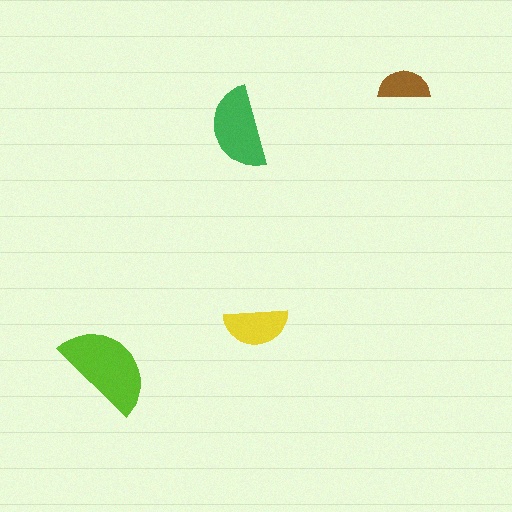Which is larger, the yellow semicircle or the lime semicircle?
The lime one.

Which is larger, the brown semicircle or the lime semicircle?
The lime one.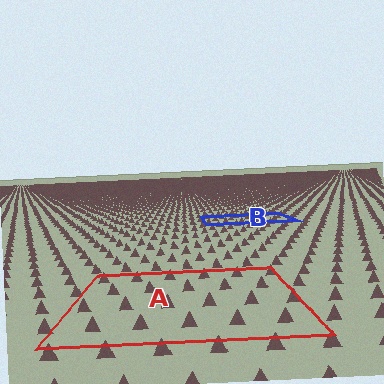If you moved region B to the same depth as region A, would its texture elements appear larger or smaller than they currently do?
They would appear larger. At a closer depth, the same texture elements are projected at a bigger on-screen size.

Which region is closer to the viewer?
Region A is closer. The texture elements there are larger and more spread out.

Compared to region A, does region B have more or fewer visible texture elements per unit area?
Region B has more texture elements per unit area — they are packed more densely because it is farther away.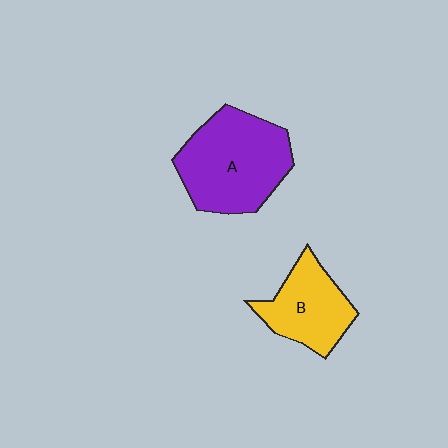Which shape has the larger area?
Shape A (purple).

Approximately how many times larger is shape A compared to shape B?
Approximately 1.5 times.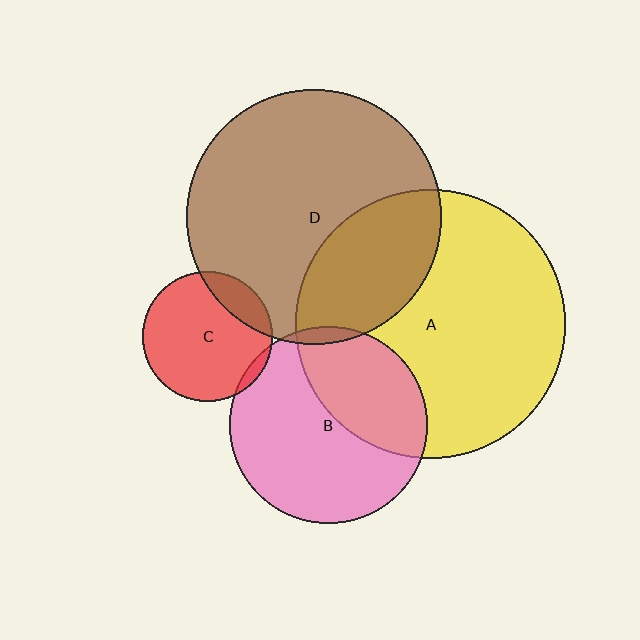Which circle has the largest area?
Circle A (yellow).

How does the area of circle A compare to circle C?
Approximately 4.3 times.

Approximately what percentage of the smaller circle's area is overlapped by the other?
Approximately 15%.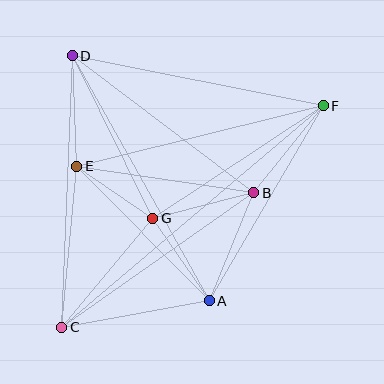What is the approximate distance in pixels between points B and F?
The distance between B and F is approximately 111 pixels.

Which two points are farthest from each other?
Points C and F are farthest from each other.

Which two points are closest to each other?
Points E and G are closest to each other.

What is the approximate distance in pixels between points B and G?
The distance between B and G is approximately 104 pixels.